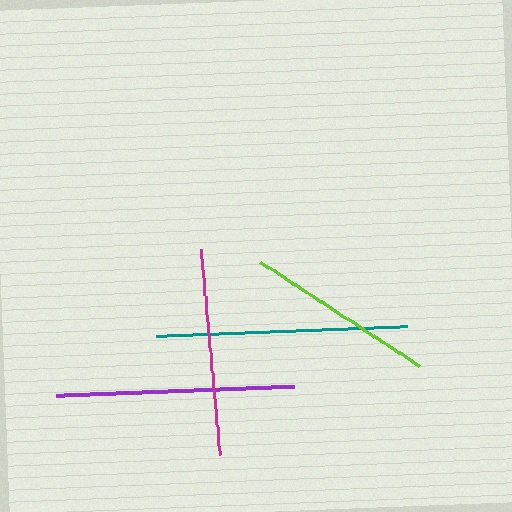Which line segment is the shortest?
The lime line is the shortest at approximately 190 pixels.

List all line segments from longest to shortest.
From longest to shortest: teal, purple, magenta, lime.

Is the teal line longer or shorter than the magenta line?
The teal line is longer than the magenta line.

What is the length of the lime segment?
The lime segment is approximately 190 pixels long.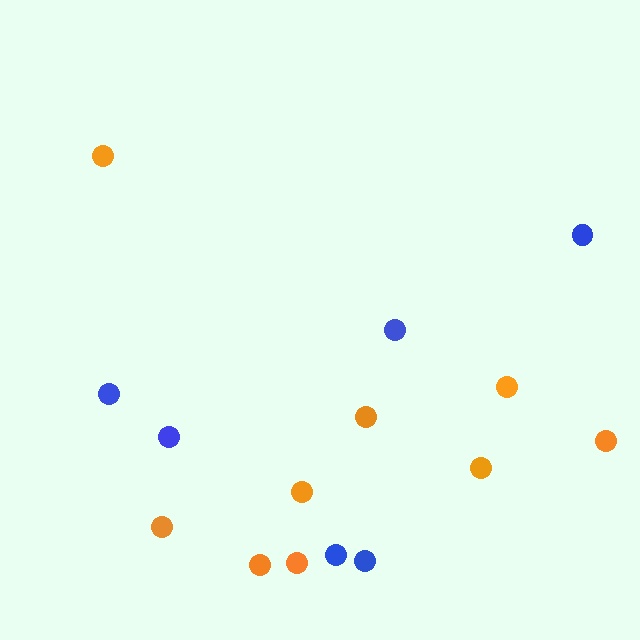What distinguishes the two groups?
There are 2 groups: one group of blue circles (6) and one group of orange circles (9).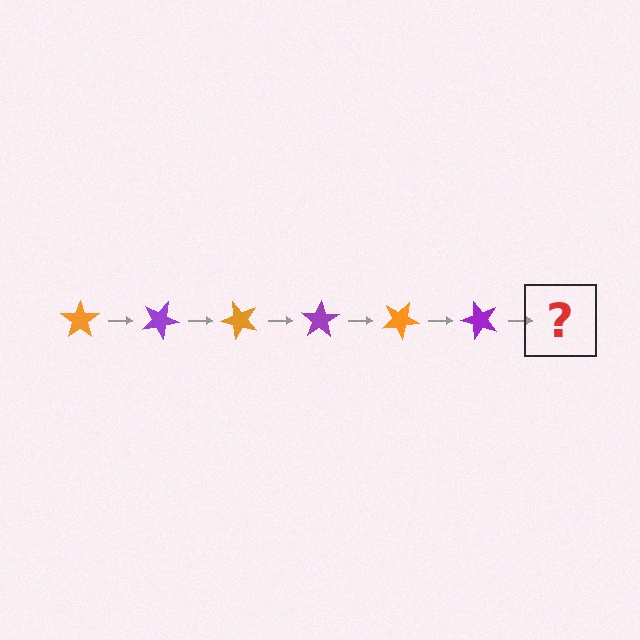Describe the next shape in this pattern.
It should be an orange star, rotated 150 degrees from the start.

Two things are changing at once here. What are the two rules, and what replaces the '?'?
The two rules are that it rotates 25 degrees each step and the color cycles through orange and purple. The '?' should be an orange star, rotated 150 degrees from the start.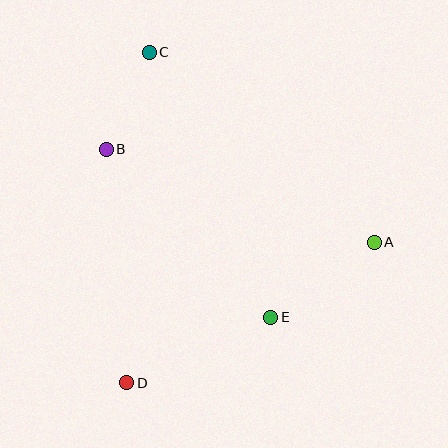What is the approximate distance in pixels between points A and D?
The distance between A and D is approximately 284 pixels.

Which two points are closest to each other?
Points B and C are closest to each other.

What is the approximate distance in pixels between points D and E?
The distance between D and E is approximately 158 pixels.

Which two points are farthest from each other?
Points C and D are farthest from each other.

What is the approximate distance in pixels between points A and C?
The distance between A and C is approximately 295 pixels.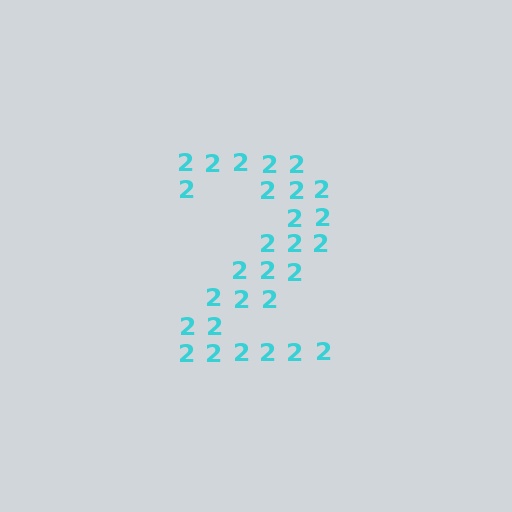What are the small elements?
The small elements are digit 2's.